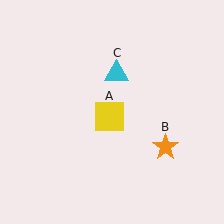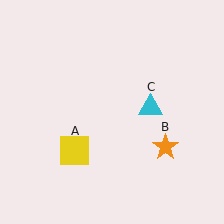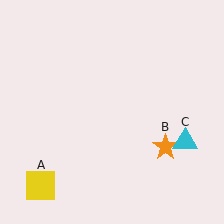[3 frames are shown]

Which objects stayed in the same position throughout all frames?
Orange star (object B) remained stationary.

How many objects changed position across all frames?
2 objects changed position: yellow square (object A), cyan triangle (object C).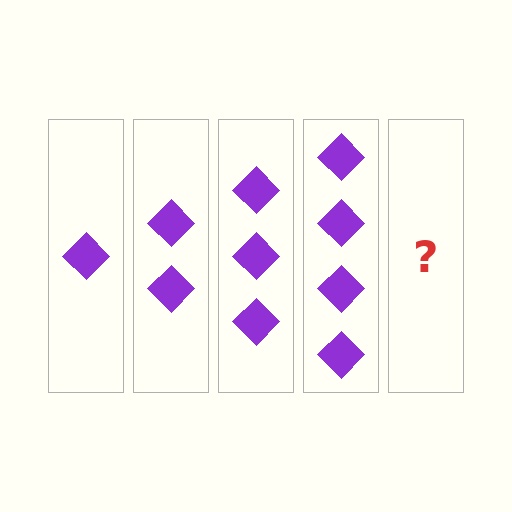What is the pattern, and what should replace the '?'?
The pattern is that each step adds one more diamond. The '?' should be 5 diamonds.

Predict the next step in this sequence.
The next step is 5 diamonds.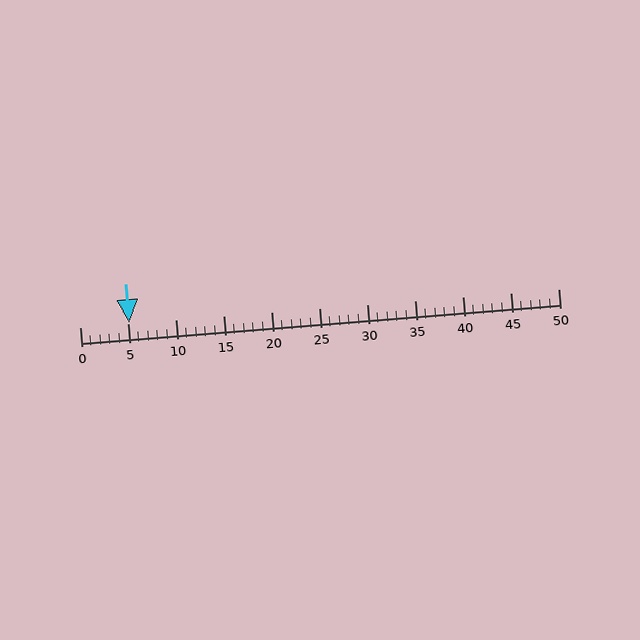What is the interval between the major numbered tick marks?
The major tick marks are spaced 5 units apart.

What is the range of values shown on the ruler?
The ruler shows values from 0 to 50.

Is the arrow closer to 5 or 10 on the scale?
The arrow is closer to 5.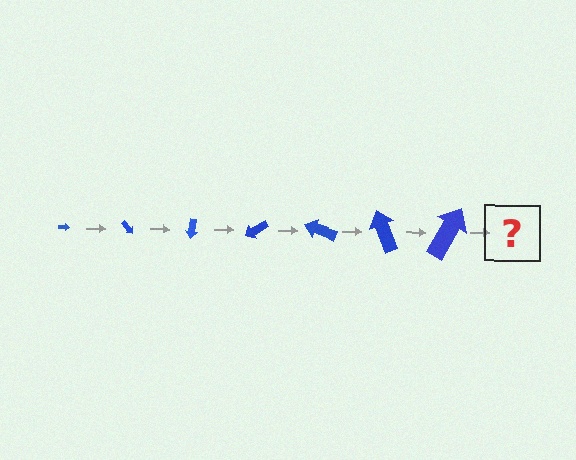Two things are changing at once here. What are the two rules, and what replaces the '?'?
The two rules are that the arrow grows larger each step and it rotates 50 degrees each step. The '?' should be an arrow, larger than the previous one and rotated 350 degrees from the start.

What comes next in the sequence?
The next element should be an arrow, larger than the previous one and rotated 350 degrees from the start.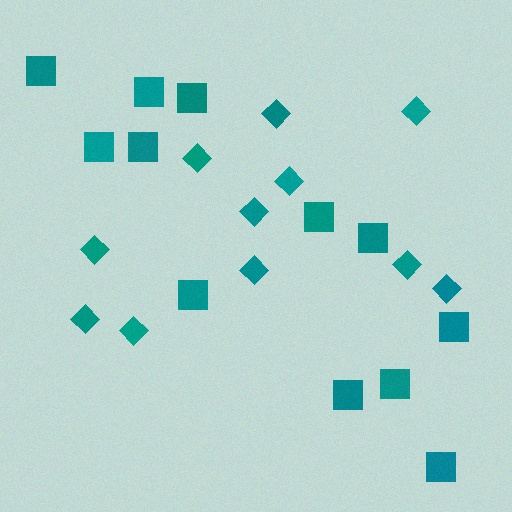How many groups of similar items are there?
There are 2 groups: one group of squares (12) and one group of diamonds (11).